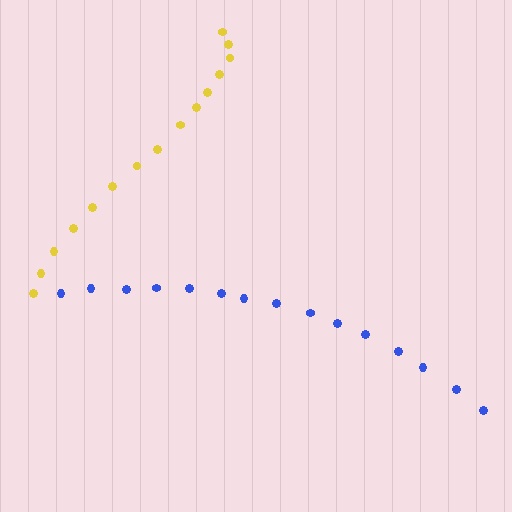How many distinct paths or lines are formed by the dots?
There are 2 distinct paths.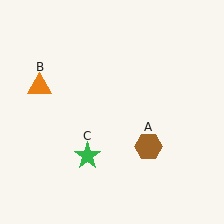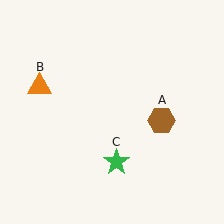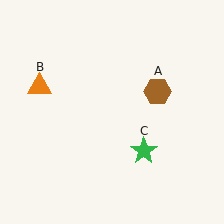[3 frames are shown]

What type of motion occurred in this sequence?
The brown hexagon (object A), green star (object C) rotated counterclockwise around the center of the scene.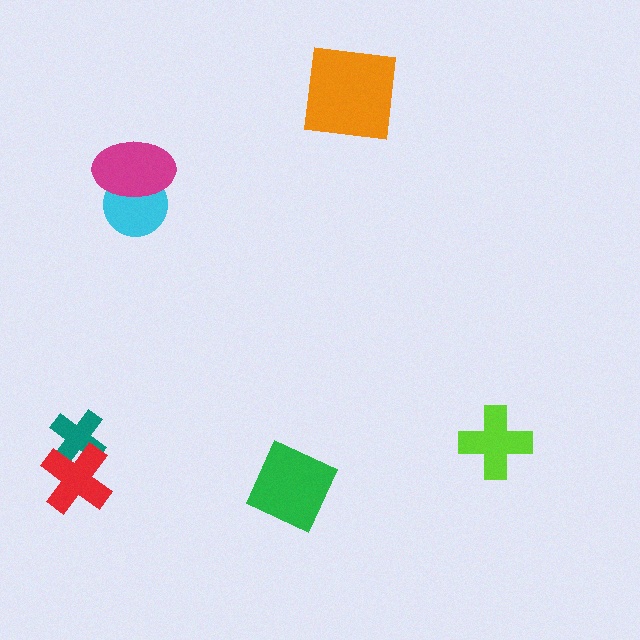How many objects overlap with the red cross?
1 object overlaps with the red cross.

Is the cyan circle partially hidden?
Yes, it is partially covered by another shape.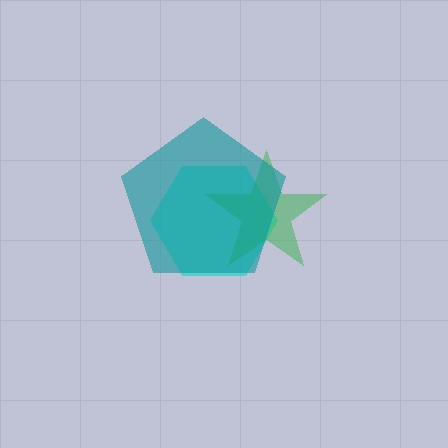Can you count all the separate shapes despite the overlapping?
Yes, there are 3 separate shapes.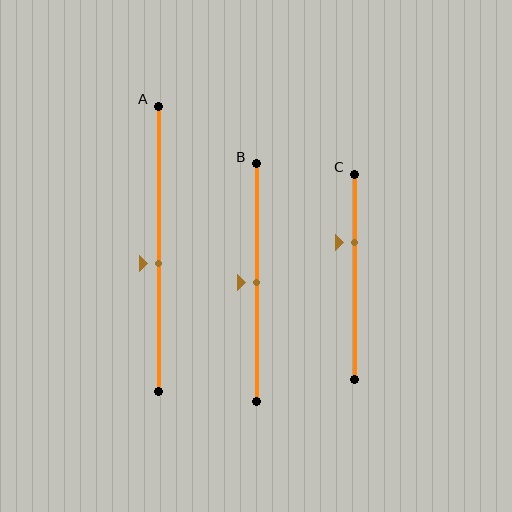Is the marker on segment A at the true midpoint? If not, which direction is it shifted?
No, the marker on segment A is shifted downward by about 5% of the segment length.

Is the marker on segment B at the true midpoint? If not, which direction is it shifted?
Yes, the marker on segment B is at the true midpoint.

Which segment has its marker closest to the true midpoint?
Segment B has its marker closest to the true midpoint.